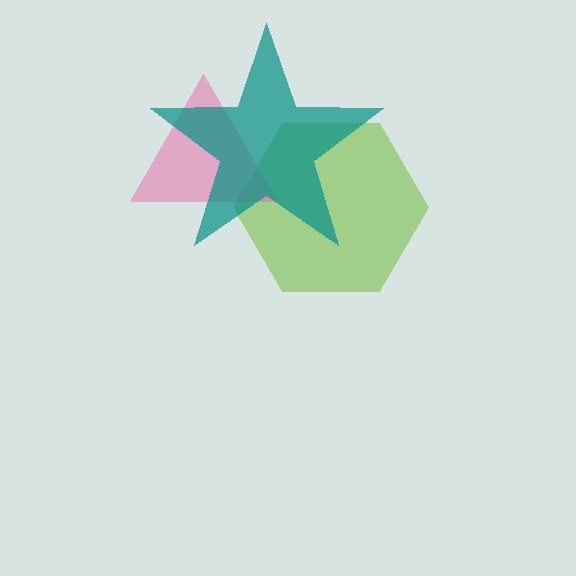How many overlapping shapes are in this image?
There are 3 overlapping shapes in the image.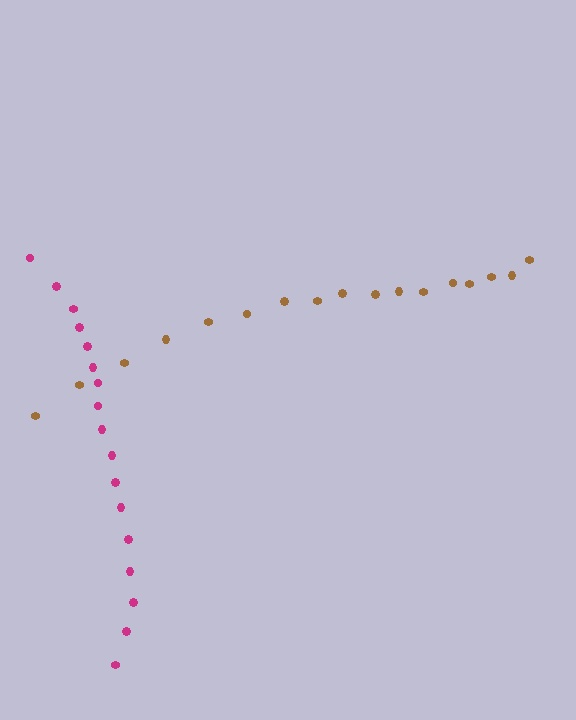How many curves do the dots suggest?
There are 2 distinct paths.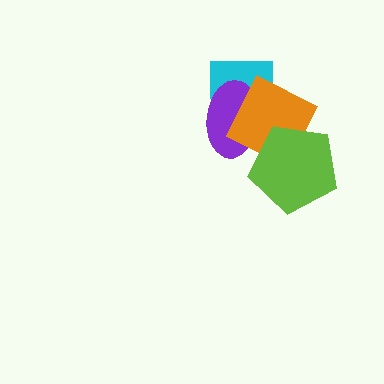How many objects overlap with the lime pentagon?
1 object overlaps with the lime pentagon.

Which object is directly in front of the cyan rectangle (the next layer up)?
The purple ellipse is directly in front of the cyan rectangle.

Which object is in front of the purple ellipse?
The orange square is in front of the purple ellipse.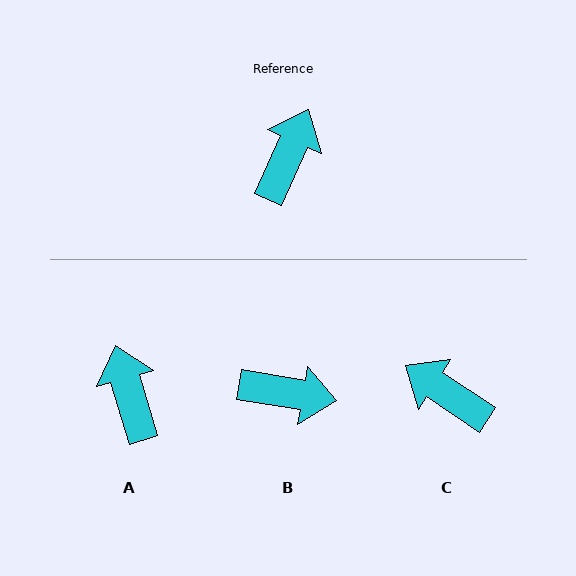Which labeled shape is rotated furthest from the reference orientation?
C, about 81 degrees away.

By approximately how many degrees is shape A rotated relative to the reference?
Approximately 41 degrees counter-clockwise.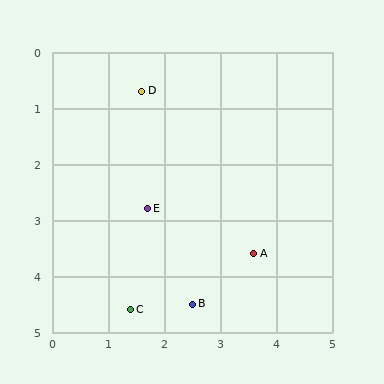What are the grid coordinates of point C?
Point C is at approximately (1.4, 4.6).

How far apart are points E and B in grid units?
Points E and B are about 1.9 grid units apart.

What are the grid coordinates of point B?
Point B is at approximately (2.5, 4.5).